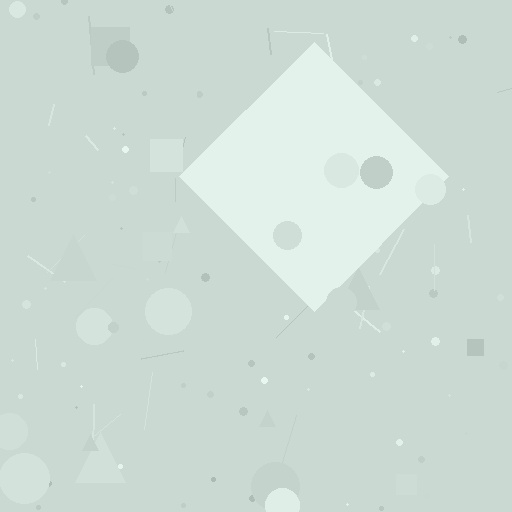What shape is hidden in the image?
A diamond is hidden in the image.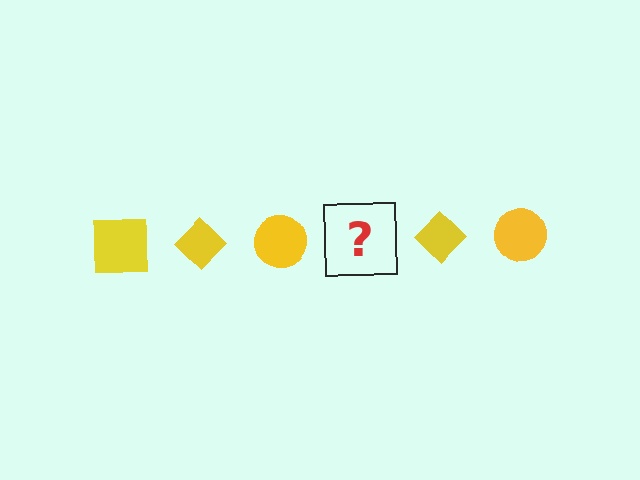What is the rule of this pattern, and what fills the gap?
The rule is that the pattern cycles through square, diamond, circle shapes in yellow. The gap should be filled with a yellow square.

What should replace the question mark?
The question mark should be replaced with a yellow square.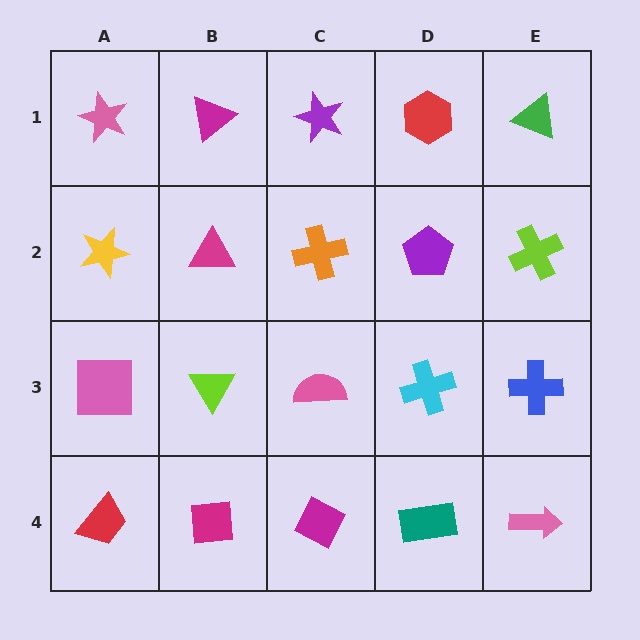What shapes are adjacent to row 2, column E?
A green triangle (row 1, column E), a blue cross (row 3, column E), a purple pentagon (row 2, column D).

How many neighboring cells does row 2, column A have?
3.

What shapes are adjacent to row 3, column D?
A purple pentagon (row 2, column D), a teal rectangle (row 4, column D), a pink semicircle (row 3, column C), a blue cross (row 3, column E).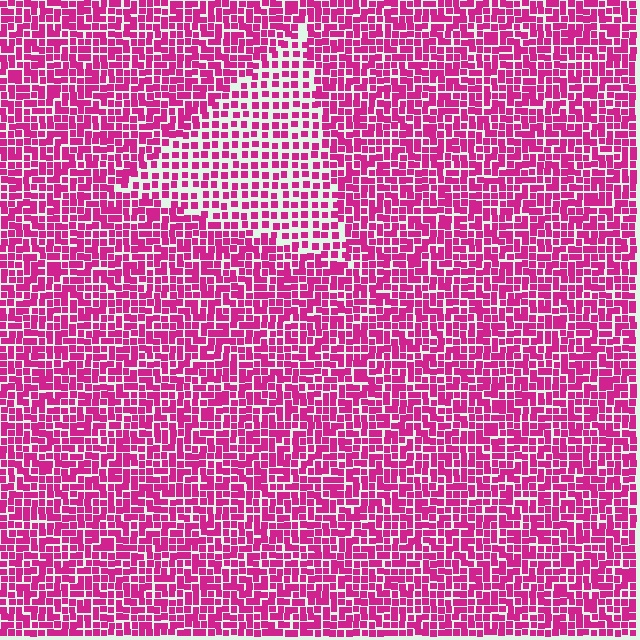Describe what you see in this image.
The image contains small magenta elements arranged at two different densities. A triangle-shaped region is visible where the elements are less densely packed than the surrounding area.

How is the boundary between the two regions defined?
The boundary is defined by a change in element density (approximately 1.7x ratio). All elements are the same color, size, and shape.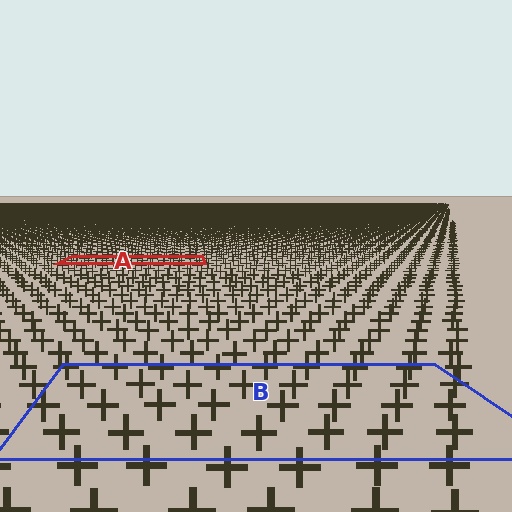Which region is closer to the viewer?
Region B is closer. The texture elements there are larger and more spread out.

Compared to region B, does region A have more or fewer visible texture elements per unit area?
Region A has more texture elements per unit area — they are packed more densely because it is farther away.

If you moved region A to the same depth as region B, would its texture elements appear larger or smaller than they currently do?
They would appear larger. At a closer depth, the same texture elements are projected at a bigger on-screen size.